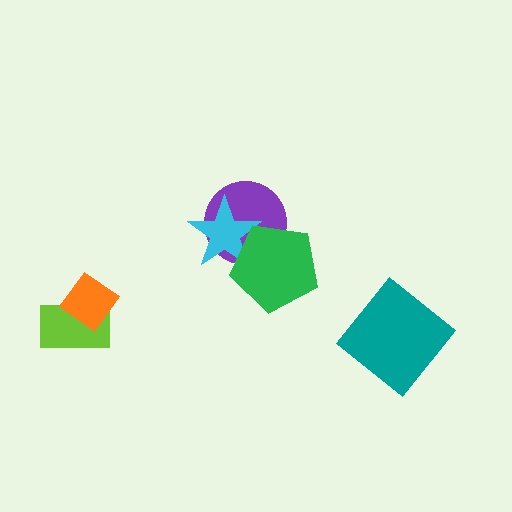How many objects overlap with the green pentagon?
2 objects overlap with the green pentagon.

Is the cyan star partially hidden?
Yes, it is partially covered by another shape.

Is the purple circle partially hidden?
Yes, it is partially covered by another shape.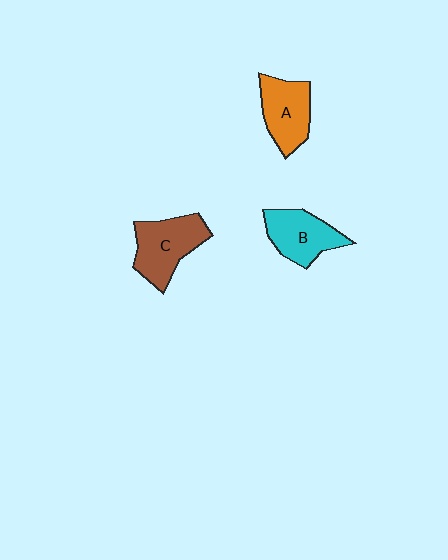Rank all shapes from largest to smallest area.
From largest to smallest: C (brown), A (orange), B (cyan).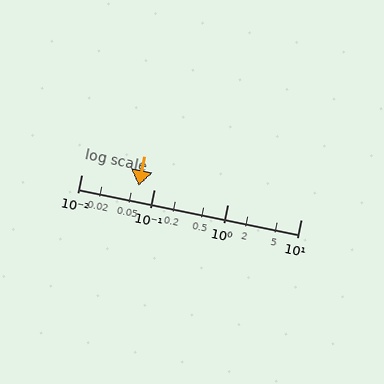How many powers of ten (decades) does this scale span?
The scale spans 3 decades, from 0.01 to 10.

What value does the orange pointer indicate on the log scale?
The pointer indicates approximately 0.06.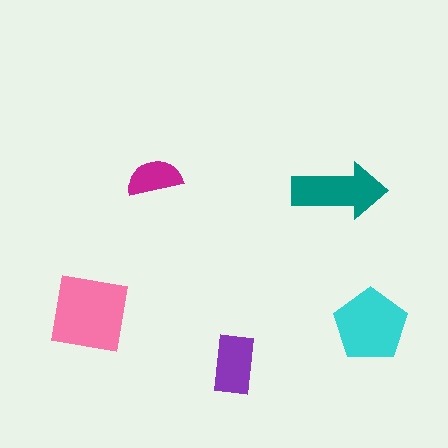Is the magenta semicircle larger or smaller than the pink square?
Smaller.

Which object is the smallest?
The magenta semicircle.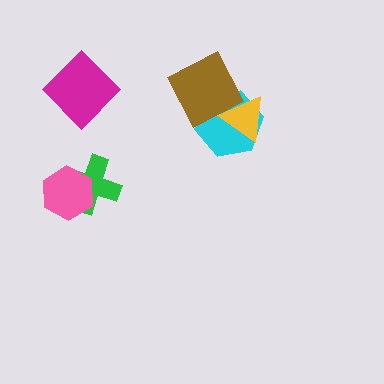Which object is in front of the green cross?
The pink hexagon is in front of the green cross.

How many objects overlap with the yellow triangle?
2 objects overlap with the yellow triangle.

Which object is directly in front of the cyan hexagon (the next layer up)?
The yellow triangle is directly in front of the cyan hexagon.